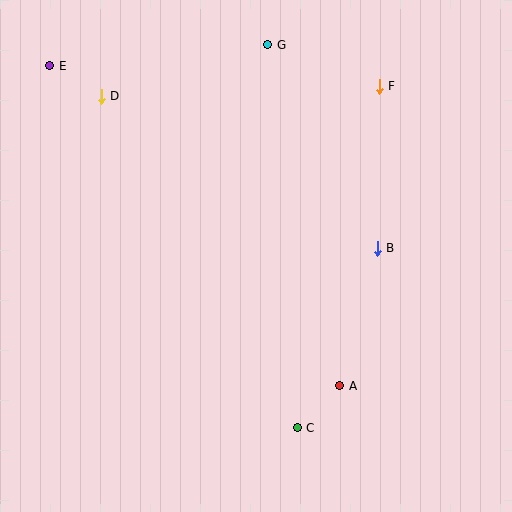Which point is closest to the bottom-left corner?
Point C is closest to the bottom-left corner.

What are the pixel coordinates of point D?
Point D is at (101, 96).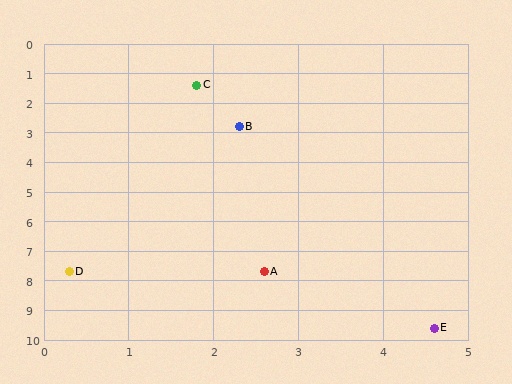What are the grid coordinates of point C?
Point C is at approximately (1.8, 1.4).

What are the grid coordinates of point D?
Point D is at approximately (0.3, 7.7).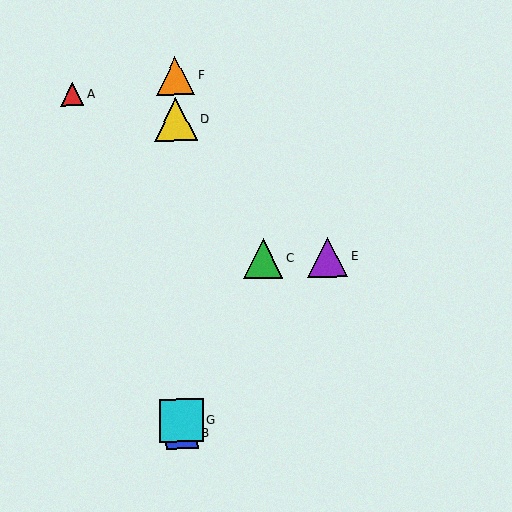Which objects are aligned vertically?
Objects B, D, F, G are aligned vertically.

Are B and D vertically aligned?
Yes, both are at x≈182.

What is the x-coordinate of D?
Object D is at x≈176.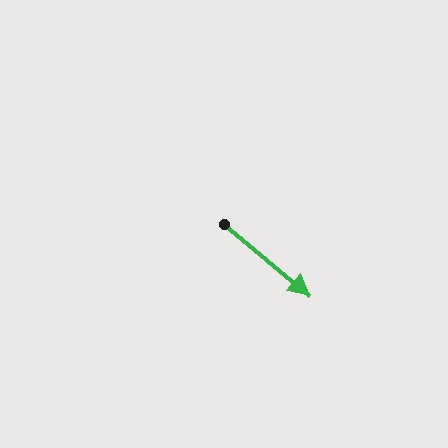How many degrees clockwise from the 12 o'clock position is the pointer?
Approximately 130 degrees.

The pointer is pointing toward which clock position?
Roughly 4 o'clock.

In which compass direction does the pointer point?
Southeast.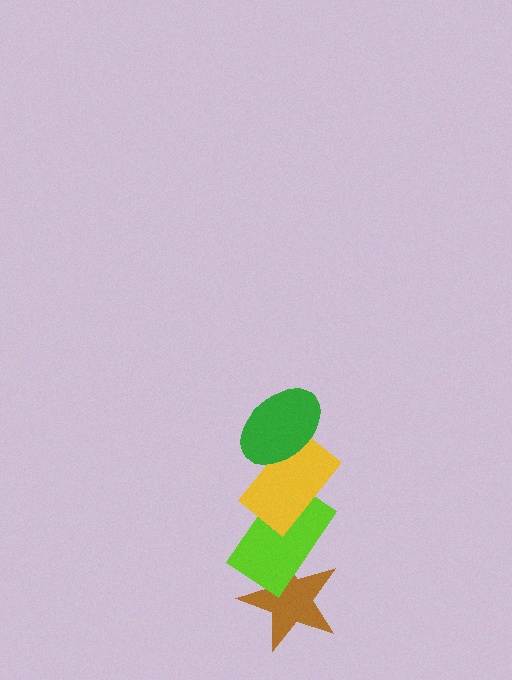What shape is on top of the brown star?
The lime rectangle is on top of the brown star.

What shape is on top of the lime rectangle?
The yellow rectangle is on top of the lime rectangle.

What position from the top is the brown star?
The brown star is 4th from the top.